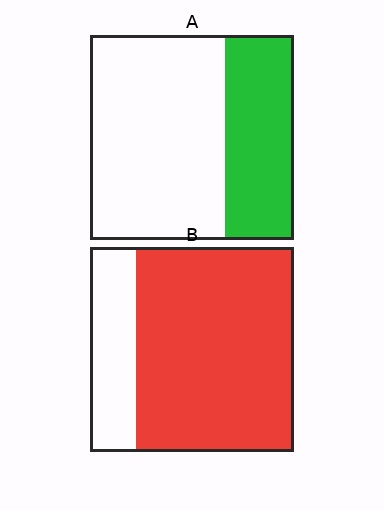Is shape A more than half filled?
No.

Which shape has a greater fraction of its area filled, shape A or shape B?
Shape B.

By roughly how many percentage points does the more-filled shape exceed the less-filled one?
By roughly 45 percentage points (B over A).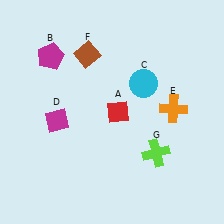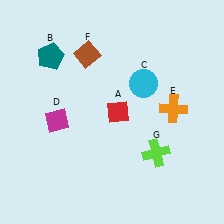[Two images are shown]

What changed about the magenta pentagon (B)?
In Image 1, B is magenta. In Image 2, it changed to teal.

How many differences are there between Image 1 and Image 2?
There is 1 difference between the two images.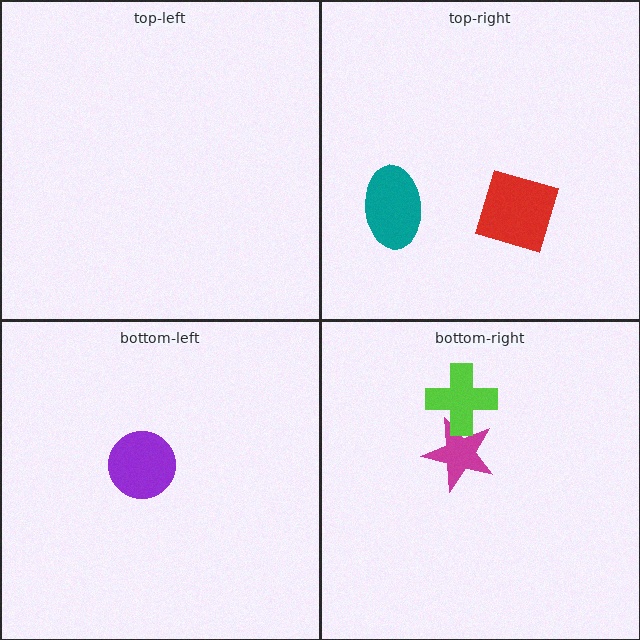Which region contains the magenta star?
The bottom-right region.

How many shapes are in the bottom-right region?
2.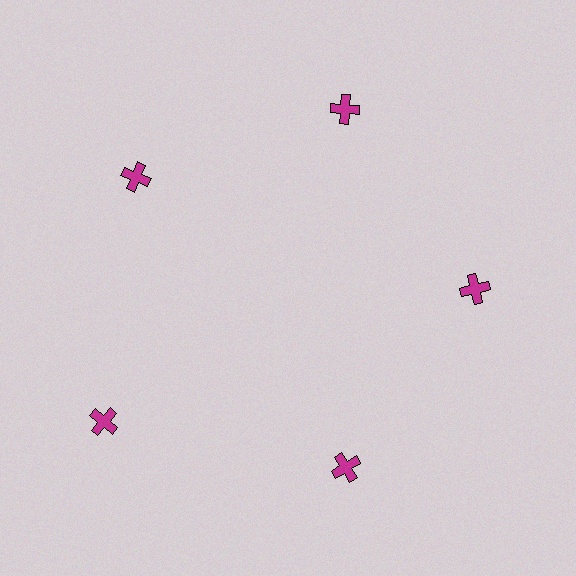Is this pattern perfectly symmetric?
No. The 5 magenta crosses are arranged in a ring, but one element near the 8 o'clock position is pushed outward from the center, breaking the 5-fold rotational symmetry.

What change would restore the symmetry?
The symmetry would be restored by moving it inward, back onto the ring so that all 5 crosses sit at equal angles and equal distance from the center.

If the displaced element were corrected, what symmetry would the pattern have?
It would have 5-fold rotational symmetry — the pattern would map onto itself every 72 degrees.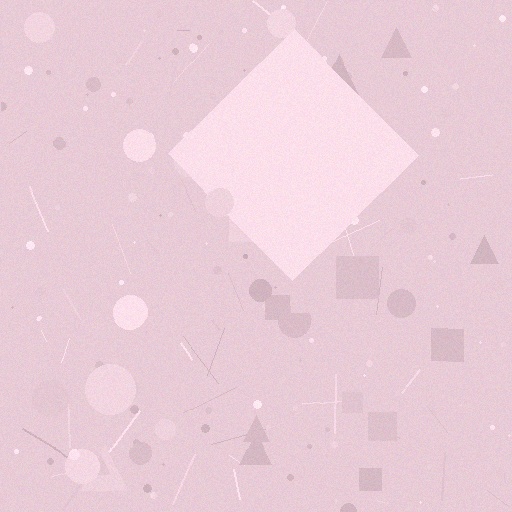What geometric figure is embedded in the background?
A diamond is embedded in the background.